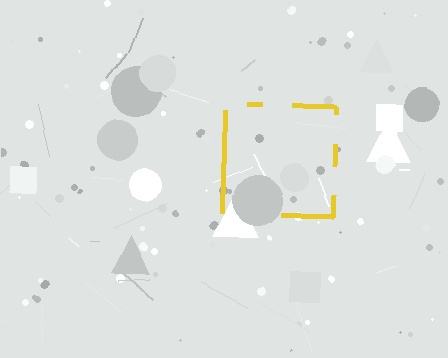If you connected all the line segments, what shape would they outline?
They would outline a square.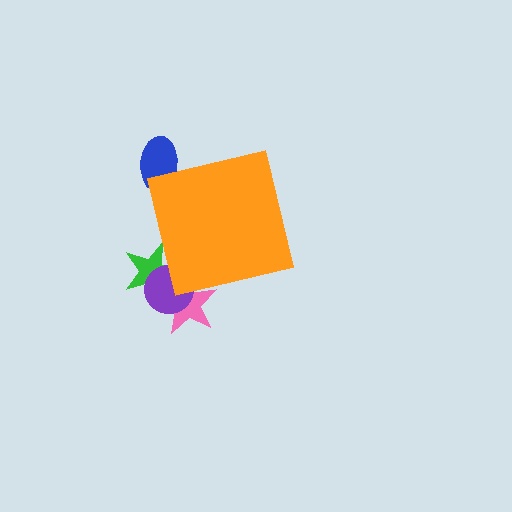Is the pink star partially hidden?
Yes, the pink star is partially hidden behind the orange square.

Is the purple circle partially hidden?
Yes, the purple circle is partially hidden behind the orange square.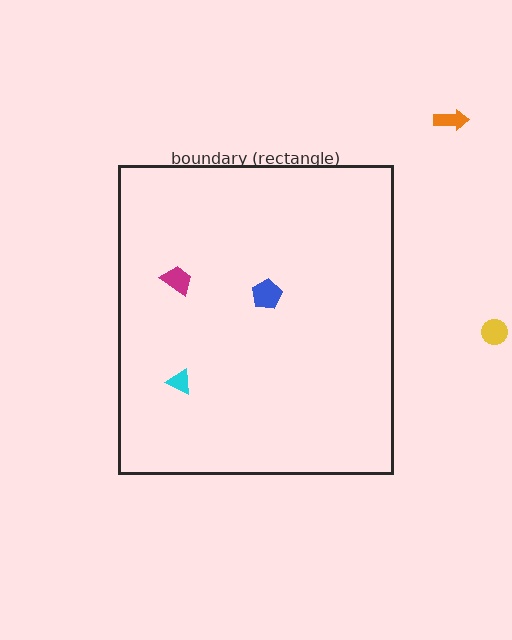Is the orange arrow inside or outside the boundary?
Outside.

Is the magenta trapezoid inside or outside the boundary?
Inside.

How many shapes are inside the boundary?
3 inside, 2 outside.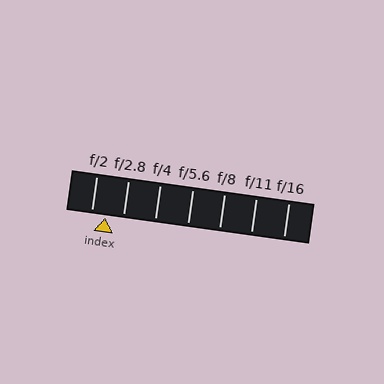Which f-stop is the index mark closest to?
The index mark is closest to f/2.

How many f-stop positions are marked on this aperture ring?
There are 7 f-stop positions marked.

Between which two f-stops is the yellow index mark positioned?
The index mark is between f/2 and f/2.8.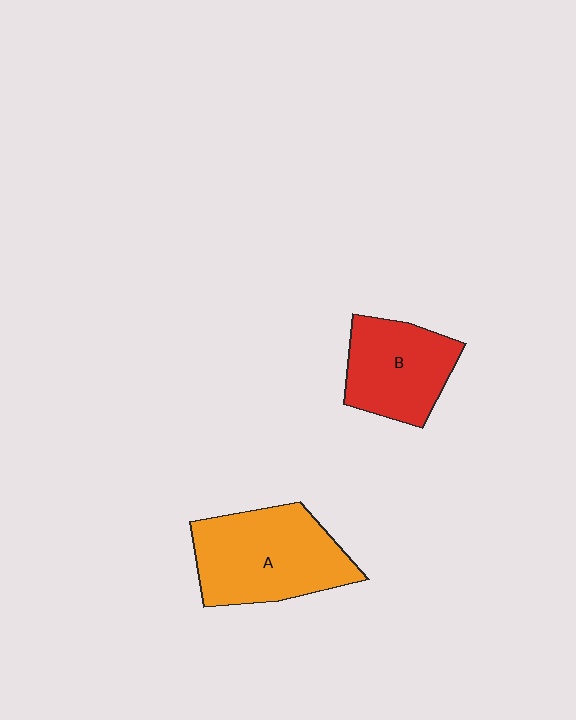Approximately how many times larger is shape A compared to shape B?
Approximately 1.4 times.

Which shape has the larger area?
Shape A (orange).